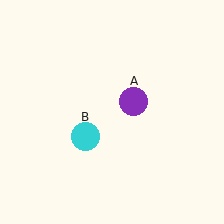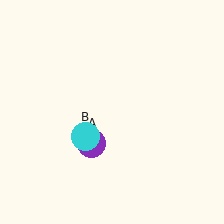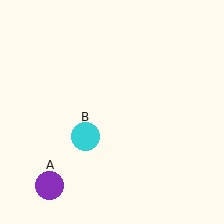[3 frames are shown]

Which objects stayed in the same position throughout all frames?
Cyan circle (object B) remained stationary.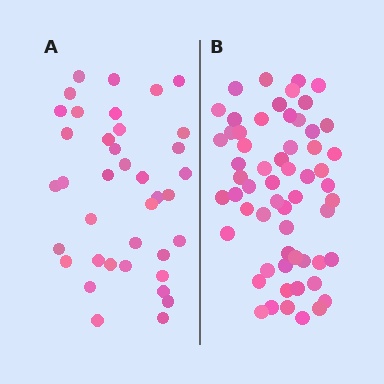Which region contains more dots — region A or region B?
Region B (the right region) has more dots.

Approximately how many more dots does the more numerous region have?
Region B has approximately 20 more dots than region A.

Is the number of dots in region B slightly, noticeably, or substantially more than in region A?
Region B has substantially more. The ratio is roughly 1.6 to 1.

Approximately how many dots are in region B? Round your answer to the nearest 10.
About 60 dots. (The exact count is 59, which rounds to 60.)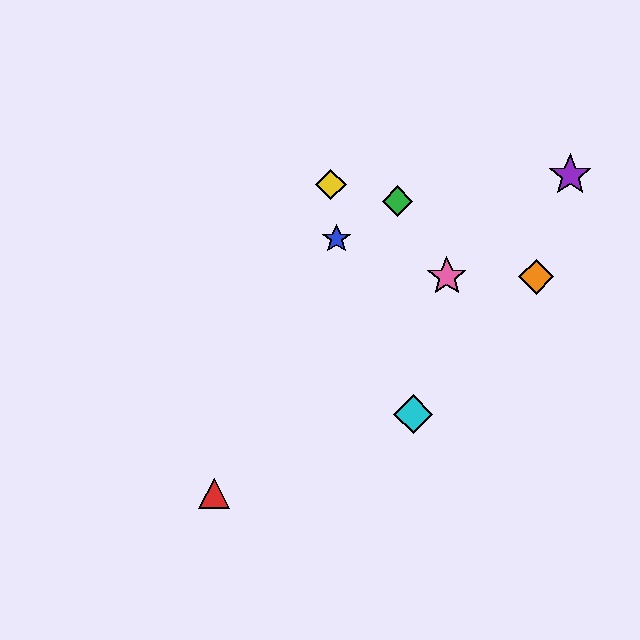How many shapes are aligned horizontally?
2 shapes (the orange diamond, the pink star) are aligned horizontally.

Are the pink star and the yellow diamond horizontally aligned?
No, the pink star is at y≈277 and the yellow diamond is at y≈184.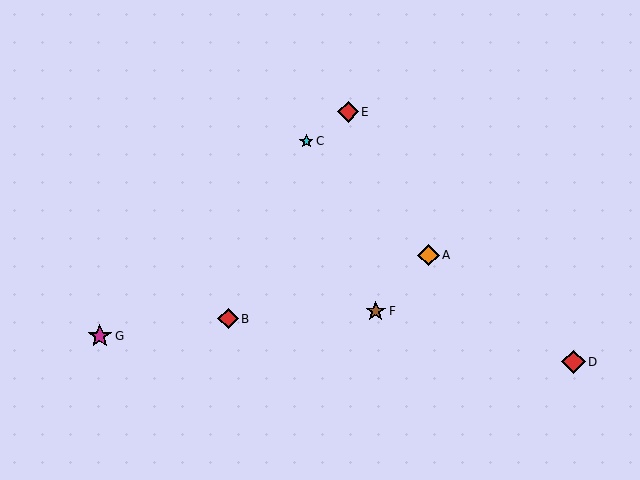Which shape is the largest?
The magenta star (labeled G) is the largest.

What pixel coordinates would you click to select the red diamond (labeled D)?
Click at (573, 362) to select the red diamond D.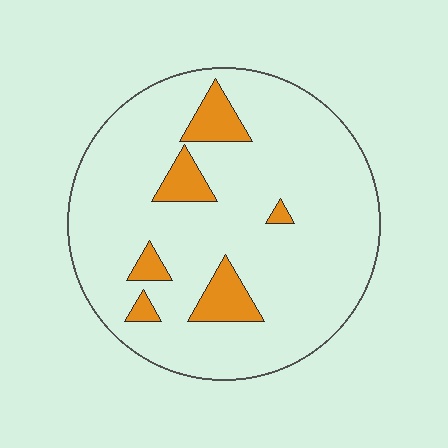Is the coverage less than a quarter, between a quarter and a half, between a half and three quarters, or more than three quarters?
Less than a quarter.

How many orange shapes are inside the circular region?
6.